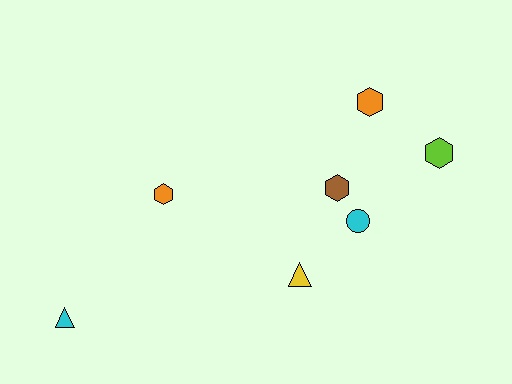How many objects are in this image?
There are 7 objects.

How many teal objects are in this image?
There are no teal objects.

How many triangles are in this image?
There are 2 triangles.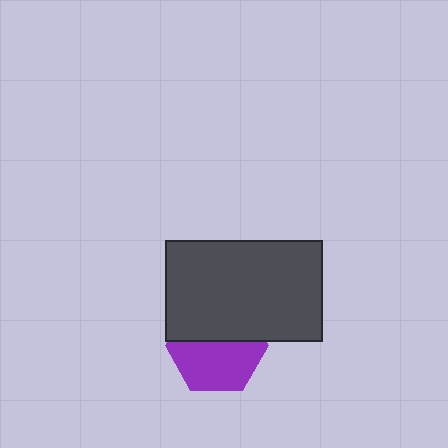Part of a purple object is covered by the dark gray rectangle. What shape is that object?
It is a hexagon.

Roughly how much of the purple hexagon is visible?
About half of it is visible (roughly 56%).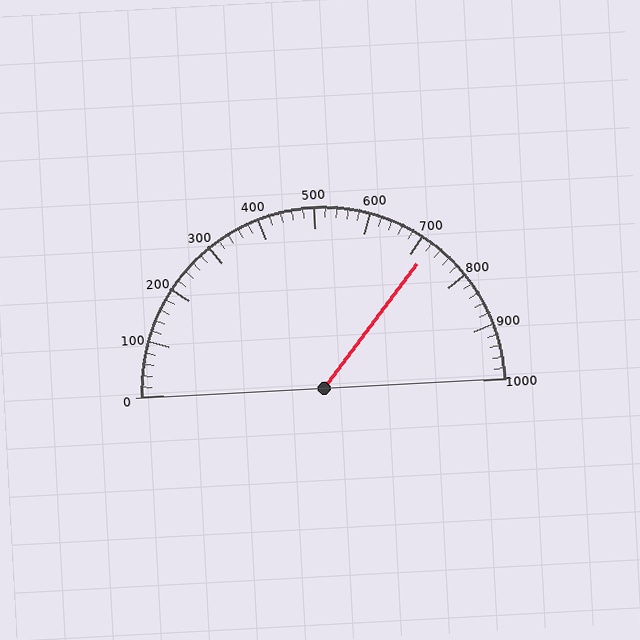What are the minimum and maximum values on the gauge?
The gauge ranges from 0 to 1000.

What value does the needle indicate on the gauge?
The needle indicates approximately 720.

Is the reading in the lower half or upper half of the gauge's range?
The reading is in the upper half of the range (0 to 1000).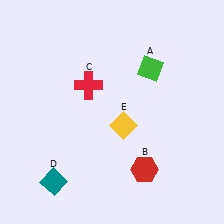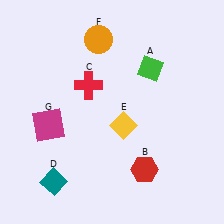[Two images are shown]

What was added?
An orange circle (F), a magenta square (G) were added in Image 2.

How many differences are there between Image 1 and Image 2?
There are 2 differences between the two images.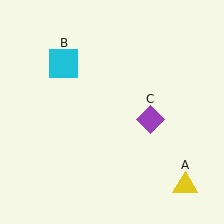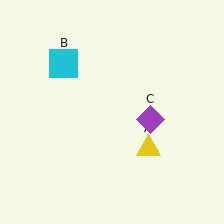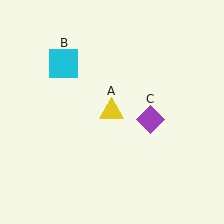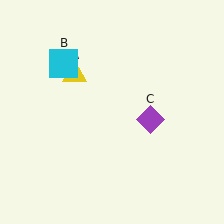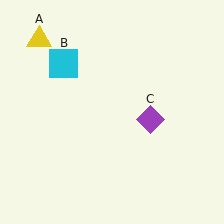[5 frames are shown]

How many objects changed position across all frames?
1 object changed position: yellow triangle (object A).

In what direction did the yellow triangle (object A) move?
The yellow triangle (object A) moved up and to the left.